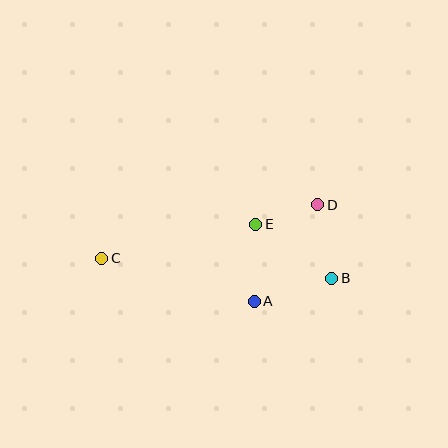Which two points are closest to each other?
Points D and E are closest to each other.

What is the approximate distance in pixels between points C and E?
The distance between C and E is approximately 158 pixels.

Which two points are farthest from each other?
Points B and C are farthest from each other.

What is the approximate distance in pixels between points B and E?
The distance between B and E is approximately 94 pixels.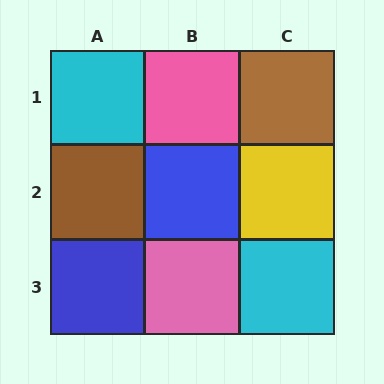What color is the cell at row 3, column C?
Cyan.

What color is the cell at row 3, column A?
Blue.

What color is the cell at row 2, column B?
Blue.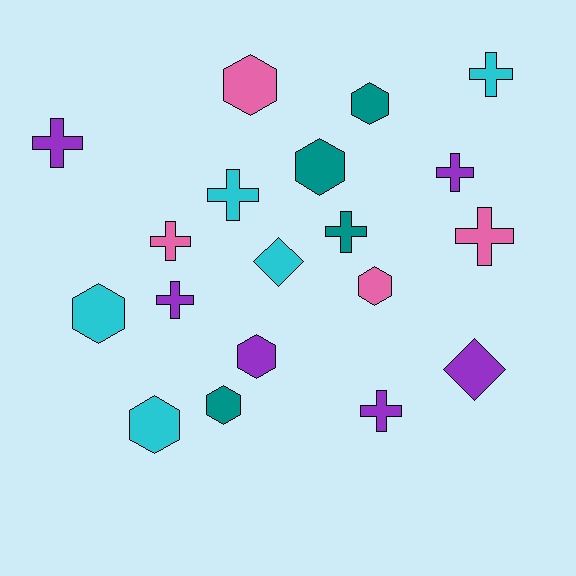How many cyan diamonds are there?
There is 1 cyan diamond.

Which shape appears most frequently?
Cross, with 9 objects.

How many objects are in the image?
There are 19 objects.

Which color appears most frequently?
Purple, with 6 objects.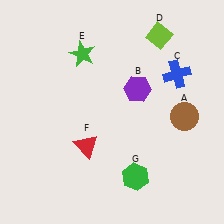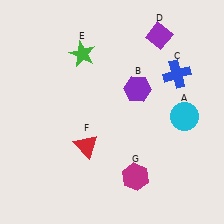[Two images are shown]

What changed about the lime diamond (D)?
In Image 1, D is lime. In Image 2, it changed to purple.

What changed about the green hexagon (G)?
In Image 1, G is green. In Image 2, it changed to magenta.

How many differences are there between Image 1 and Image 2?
There are 3 differences between the two images.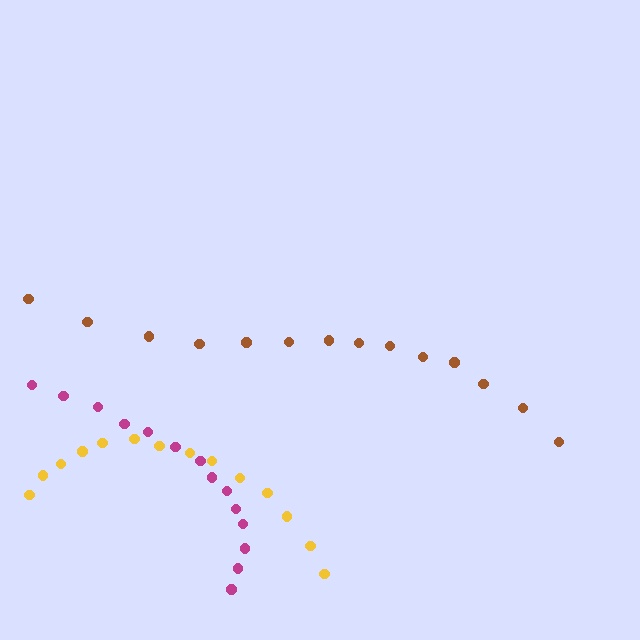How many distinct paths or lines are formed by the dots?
There are 3 distinct paths.